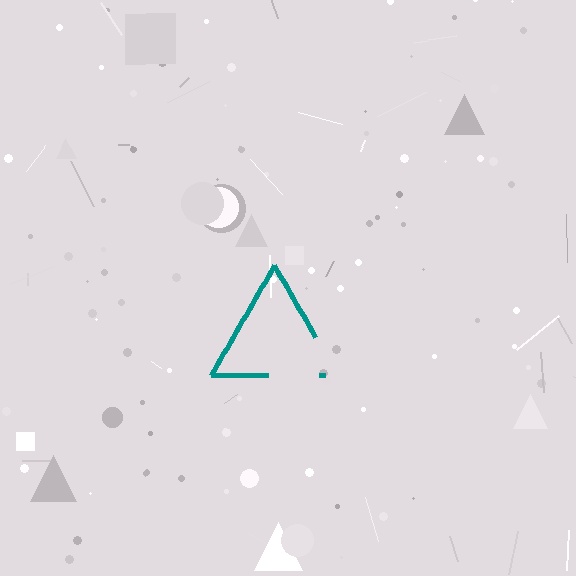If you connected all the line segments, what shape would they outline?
They would outline a triangle.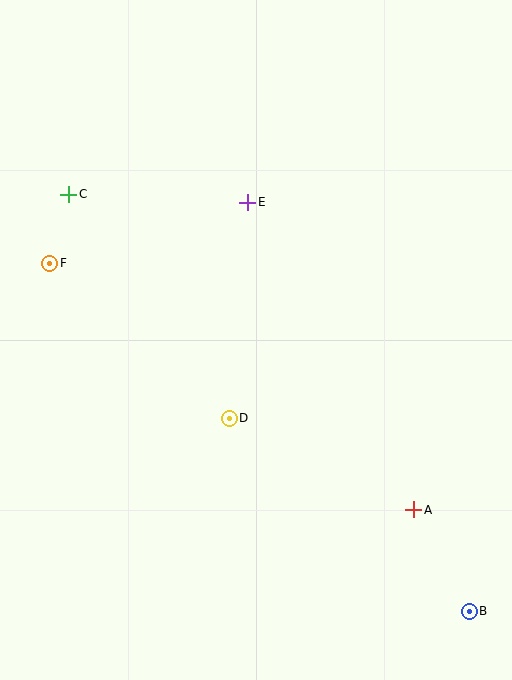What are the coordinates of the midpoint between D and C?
The midpoint between D and C is at (149, 306).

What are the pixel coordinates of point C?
Point C is at (69, 194).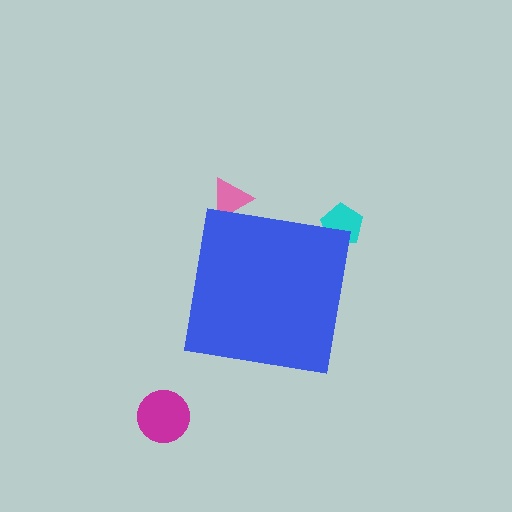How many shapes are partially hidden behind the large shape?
2 shapes are partially hidden.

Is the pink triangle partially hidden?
Yes, the pink triangle is partially hidden behind the blue square.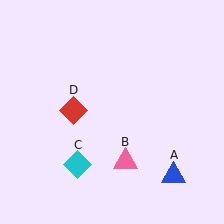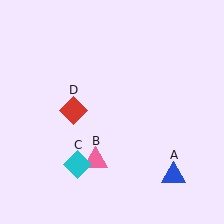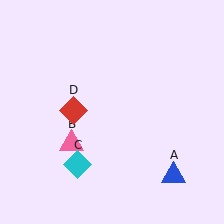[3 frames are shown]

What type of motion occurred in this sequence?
The pink triangle (object B) rotated clockwise around the center of the scene.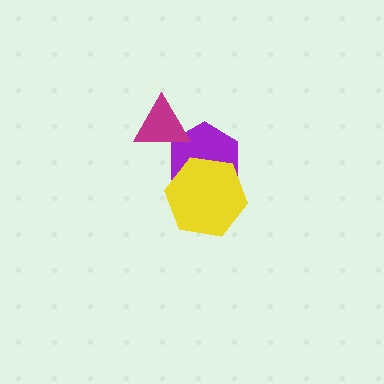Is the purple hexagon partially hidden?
Yes, it is partially covered by another shape.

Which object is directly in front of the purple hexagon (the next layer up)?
The yellow hexagon is directly in front of the purple hexagon.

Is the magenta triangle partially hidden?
No, no other shape covers it.